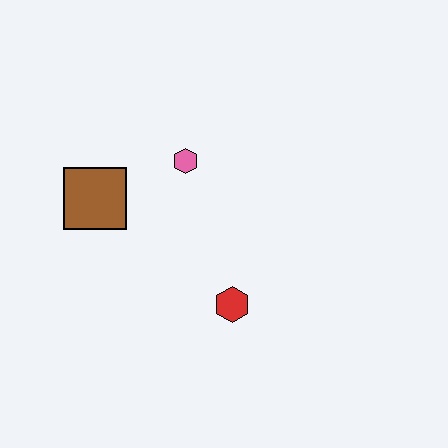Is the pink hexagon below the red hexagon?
No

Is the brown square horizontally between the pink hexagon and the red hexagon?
No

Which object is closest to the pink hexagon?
The brown square is closest to the pink hexagon.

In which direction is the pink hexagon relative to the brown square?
The pink hexagon is to the right of the brown square.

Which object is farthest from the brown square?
The red hexagon is farthest from the brown square.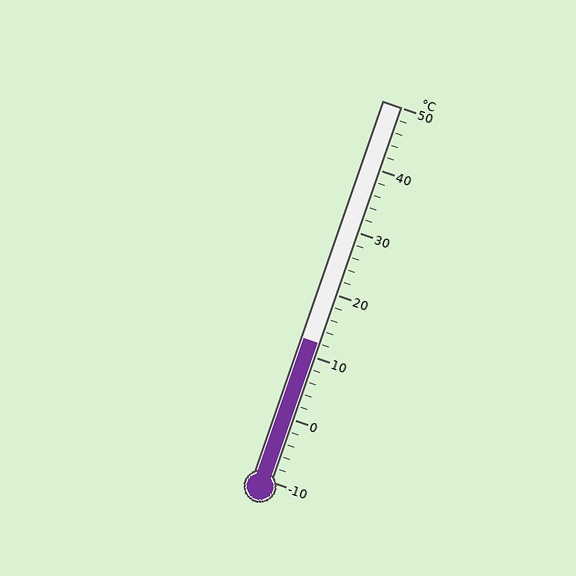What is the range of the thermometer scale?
The thermometer scale ranges from -10°C to 50°C.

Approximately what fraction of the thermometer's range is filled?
The thermometer is filled to approximately 35% of its range.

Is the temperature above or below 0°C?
The temperature is above 0°C.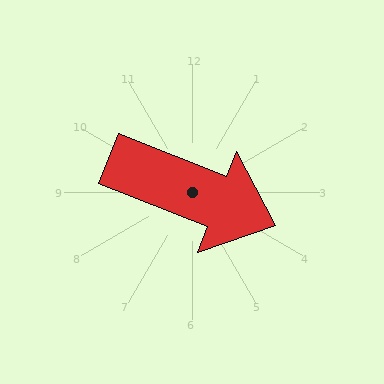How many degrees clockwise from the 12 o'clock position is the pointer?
Approximately 112 degrees.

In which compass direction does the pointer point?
East.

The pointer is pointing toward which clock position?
Roughly 4 o'clock.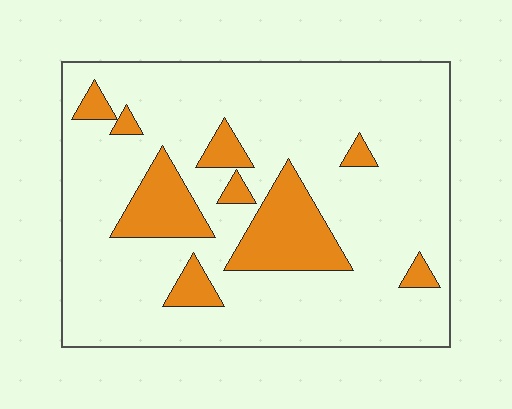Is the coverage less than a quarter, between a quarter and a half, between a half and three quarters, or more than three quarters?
Less than a quarter.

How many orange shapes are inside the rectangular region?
9.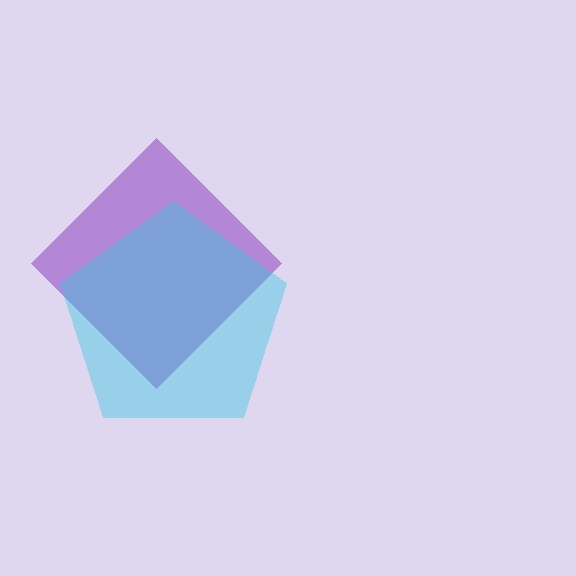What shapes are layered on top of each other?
The layered shapes are: a purple diamond, a cyan pentagon.